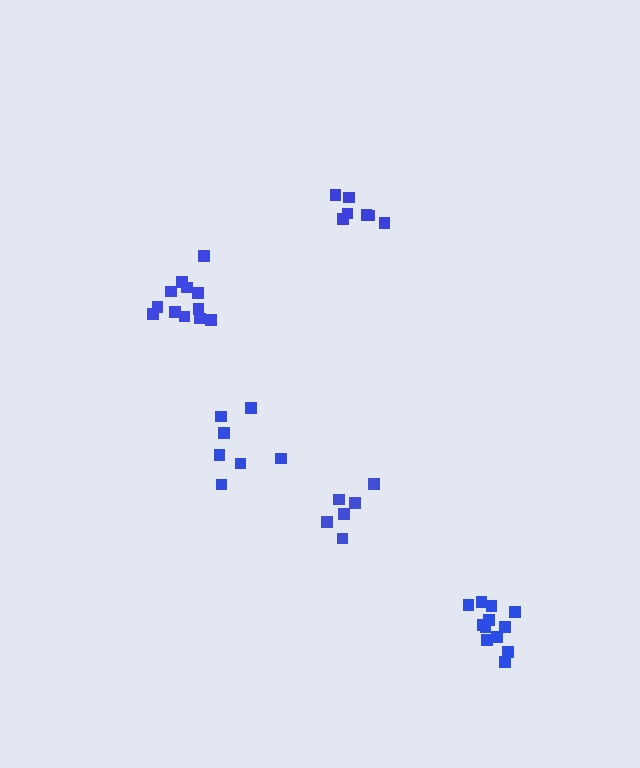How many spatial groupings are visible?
There are 5 spatial groupings.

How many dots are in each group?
Group 1: 12 dots, Group 2: 7 dots, Group 3: 7 dots, Group 4: 6 dots, Group 5: 12 dots (44 total).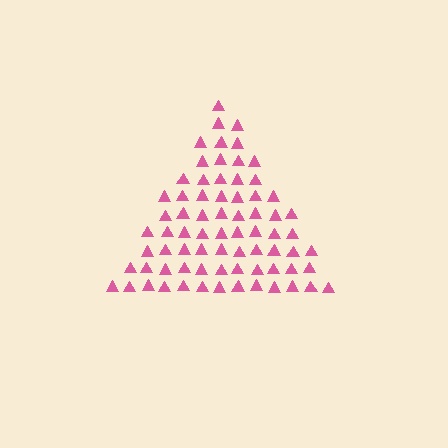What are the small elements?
The small elements are triangles.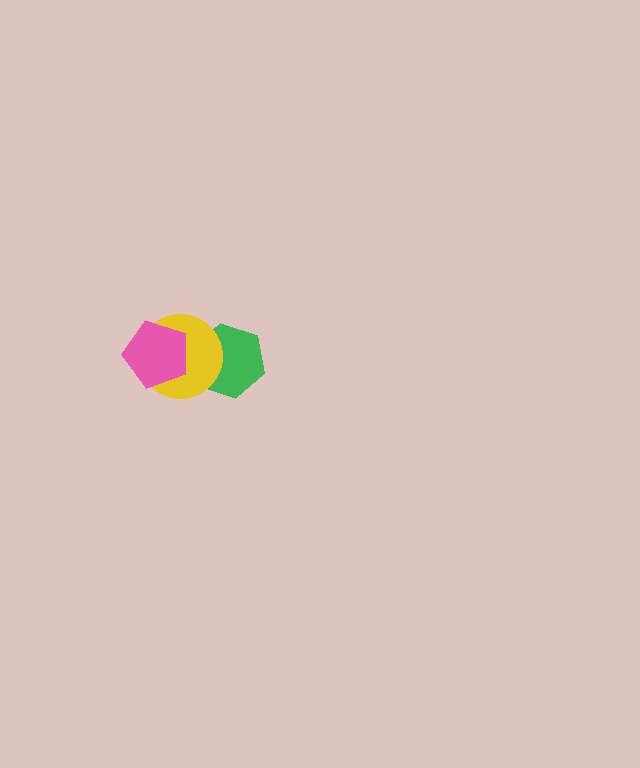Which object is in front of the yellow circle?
The pink pentagon is in front of the yellow circle.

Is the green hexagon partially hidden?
Yes, it is partially covered by another shape.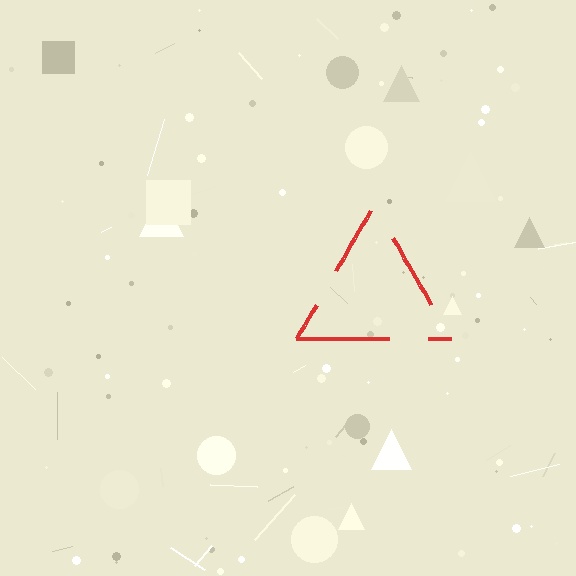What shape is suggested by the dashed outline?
The dashed outline suggests a triangle.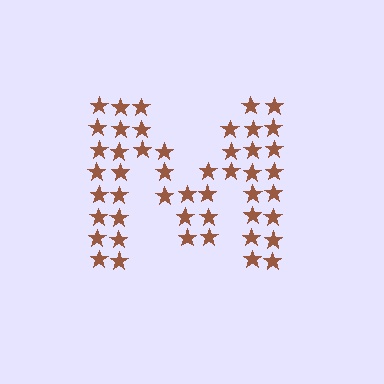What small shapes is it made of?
It is made of small stars.